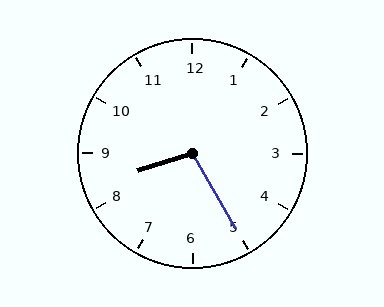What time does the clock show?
8:25.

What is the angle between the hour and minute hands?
Approximately 102 degrees.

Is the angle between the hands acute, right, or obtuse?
It is obtuse.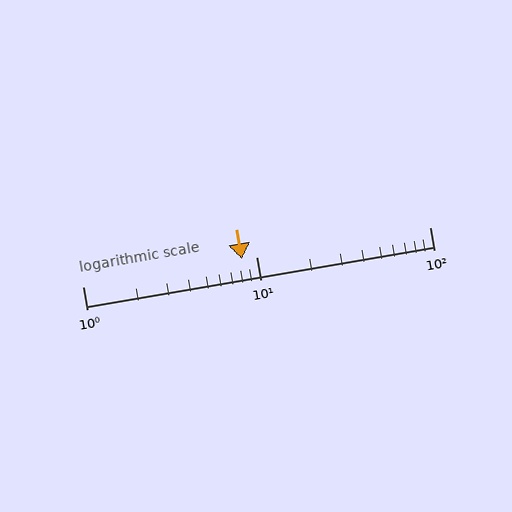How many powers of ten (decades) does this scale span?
The scale spans 2 decades, from 1 to 100.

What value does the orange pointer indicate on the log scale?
The pointer indicates approximately 8.3.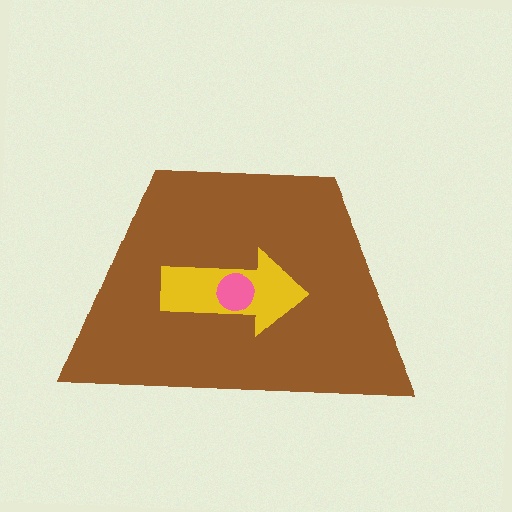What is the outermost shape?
The brown trapezoid.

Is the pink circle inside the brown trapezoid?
Yes.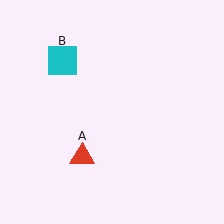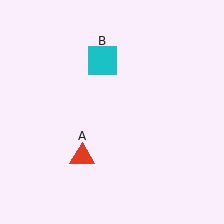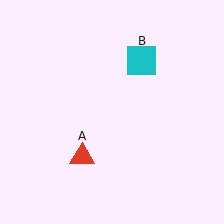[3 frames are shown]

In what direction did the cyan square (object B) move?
The cyan square (object B) moved right.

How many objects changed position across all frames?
1 object changed position: cyan square (object B).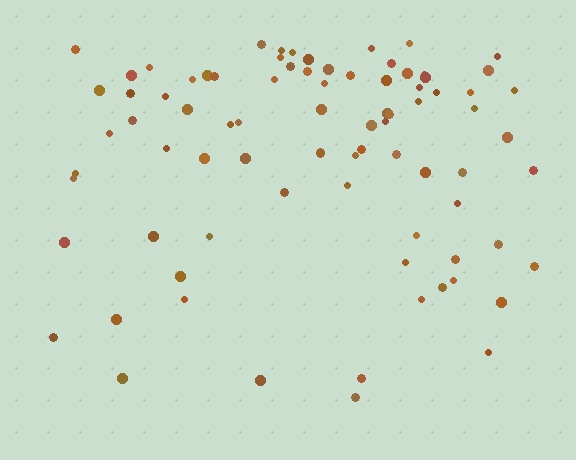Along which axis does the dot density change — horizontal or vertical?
Vertical.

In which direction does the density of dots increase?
From bottom to top, with the top side densest.